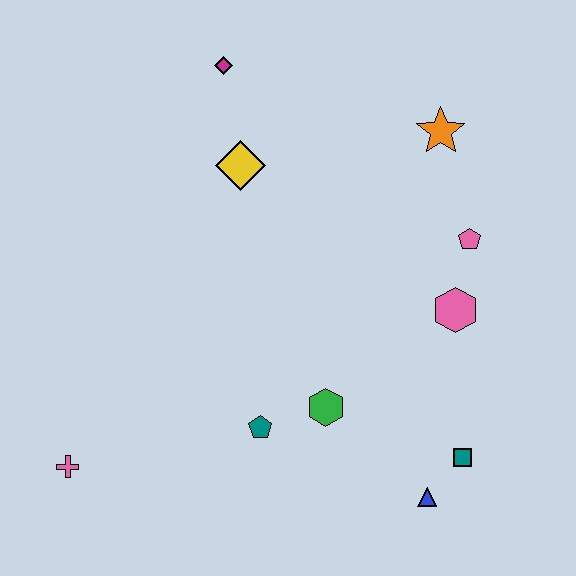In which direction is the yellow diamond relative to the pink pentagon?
The yellow diamond is to the left of the pink pentagon.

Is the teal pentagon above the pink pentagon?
No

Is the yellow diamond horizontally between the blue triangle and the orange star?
No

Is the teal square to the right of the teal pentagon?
Yes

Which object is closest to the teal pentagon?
The green hexagon is closest to the teal pentagon.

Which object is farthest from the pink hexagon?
The pink cross is farthest from the pink hexagon.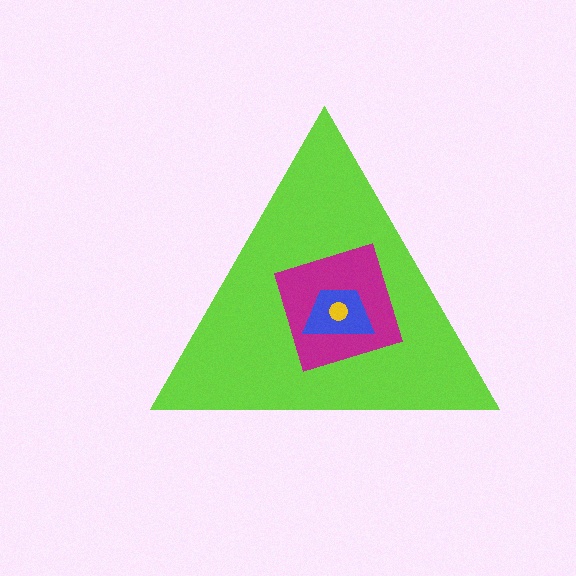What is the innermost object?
The yellow circle.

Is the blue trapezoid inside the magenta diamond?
Yes.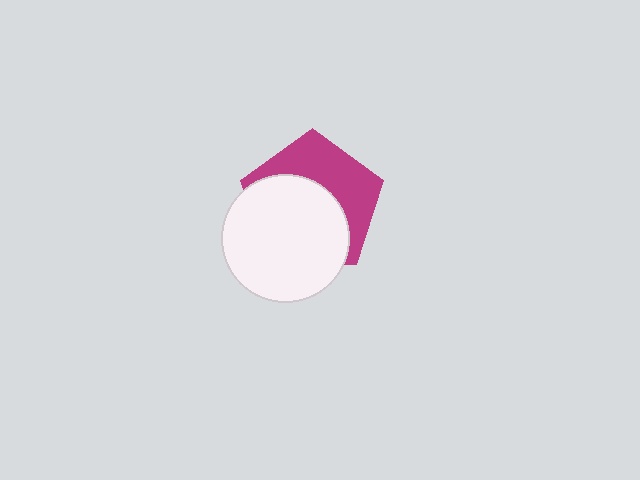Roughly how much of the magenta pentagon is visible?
A small part of it is visible (roughly 44%).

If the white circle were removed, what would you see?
You would see the complete magenta pentagon.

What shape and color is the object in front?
The object in front is a white circle.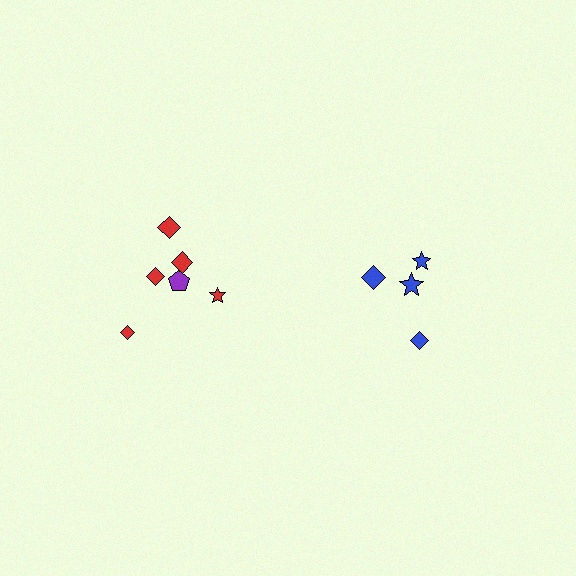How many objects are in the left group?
There are 6 objects.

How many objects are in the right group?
There are 4 objects.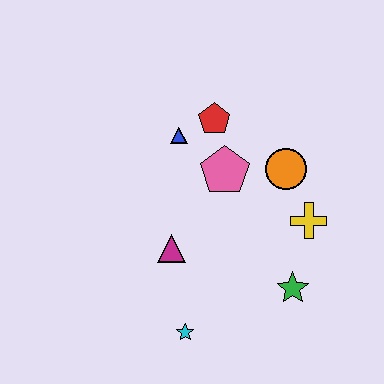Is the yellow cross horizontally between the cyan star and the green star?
No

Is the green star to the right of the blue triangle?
Yes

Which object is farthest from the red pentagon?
The cyan star is farthest from the red pentagon.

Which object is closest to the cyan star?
The magenta triangle is closest to the cyan star.